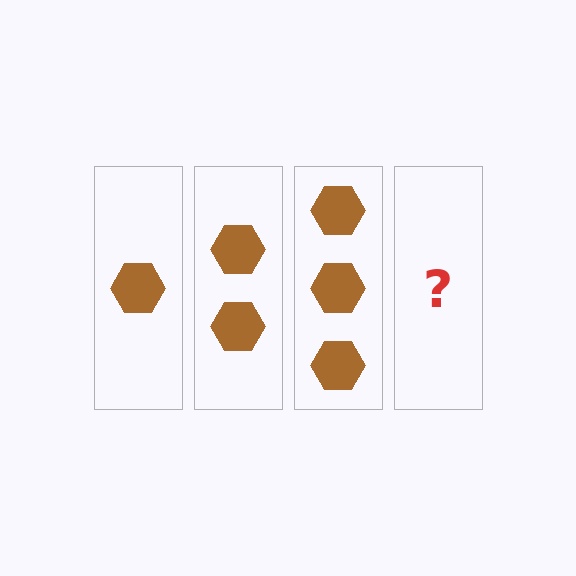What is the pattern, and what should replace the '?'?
The pattern is that each step adds one more hexagon. The '?' should be 4 hexagons.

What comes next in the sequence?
The next element should be 4 hexagons.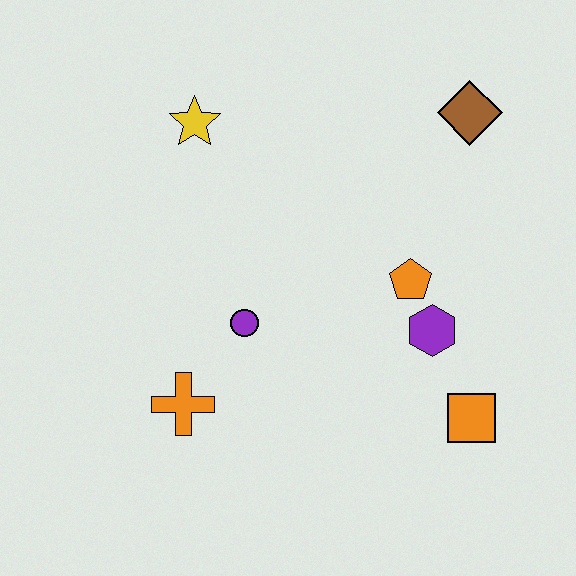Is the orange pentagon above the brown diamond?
No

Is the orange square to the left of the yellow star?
No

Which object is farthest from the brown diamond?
The orange cross is farthest from the brown diamond.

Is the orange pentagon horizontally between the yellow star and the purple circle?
No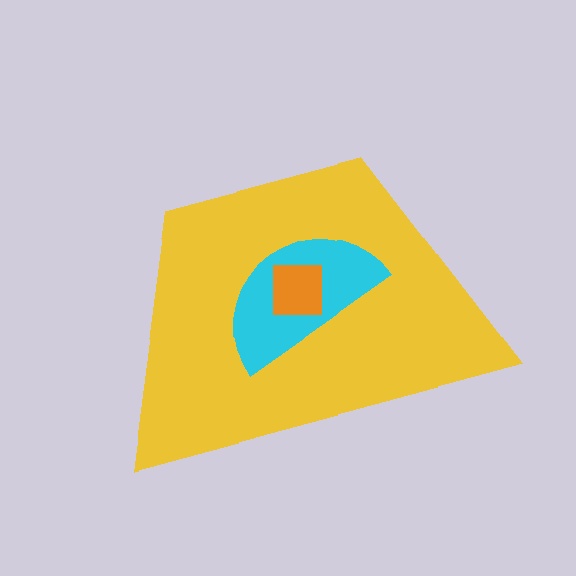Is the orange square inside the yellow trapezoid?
Yes.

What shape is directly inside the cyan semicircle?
The orange square.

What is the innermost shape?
The orange square.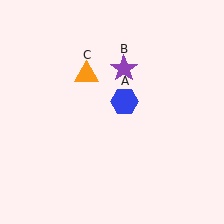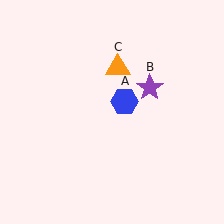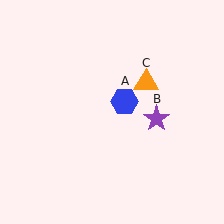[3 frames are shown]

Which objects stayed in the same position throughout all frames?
Blue hexagon (object A) remained stationary.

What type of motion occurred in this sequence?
The purple star (object B), orange triangle (object C) rotated clockwise around the center of the scene.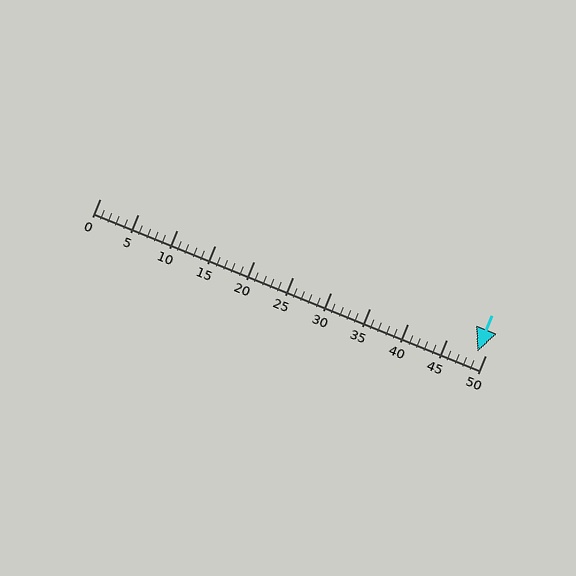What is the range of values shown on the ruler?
The ruler shows values from 0 to 50.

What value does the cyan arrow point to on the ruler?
The cyan arrow points to approximately 49.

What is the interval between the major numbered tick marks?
The major tick marks are spaced 5 units apart.